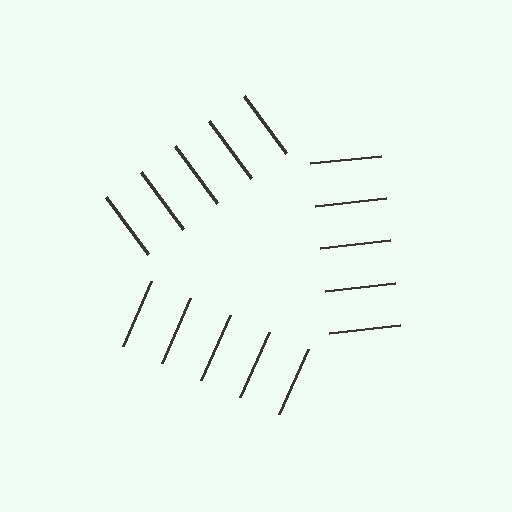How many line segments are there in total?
15 — 5 along each of the 3 edges.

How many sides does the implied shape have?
3 sides — the line-ends trace a triangle.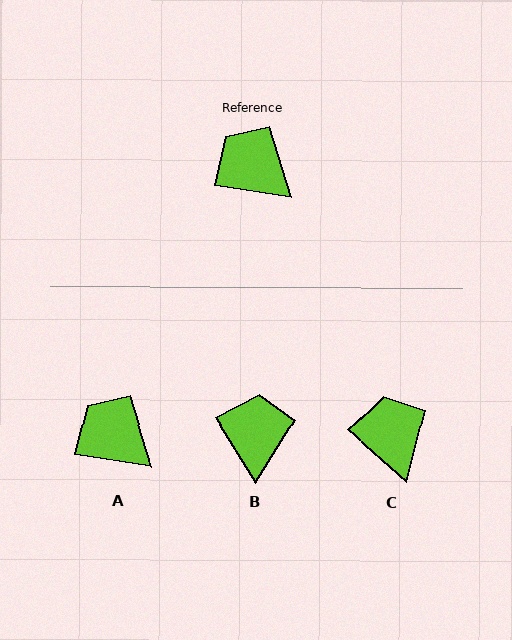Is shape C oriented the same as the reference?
No, it is off by about 32 degrees.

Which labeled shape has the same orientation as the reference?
A.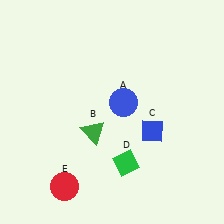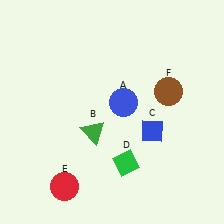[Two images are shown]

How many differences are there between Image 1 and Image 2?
There is 1 difference between the two images.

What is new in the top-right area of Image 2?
A brown circle (F) was added in the top-right area of Image 2.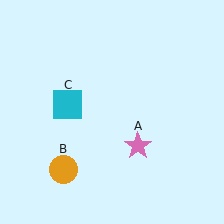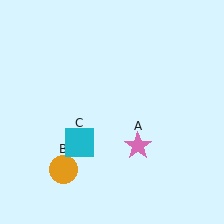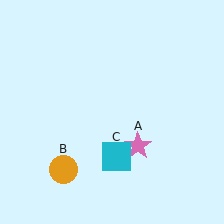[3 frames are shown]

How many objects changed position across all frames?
1 object changed position: cyan square (object C).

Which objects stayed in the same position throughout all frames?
Pink star (object A) and orange circle (object B) remained stationary.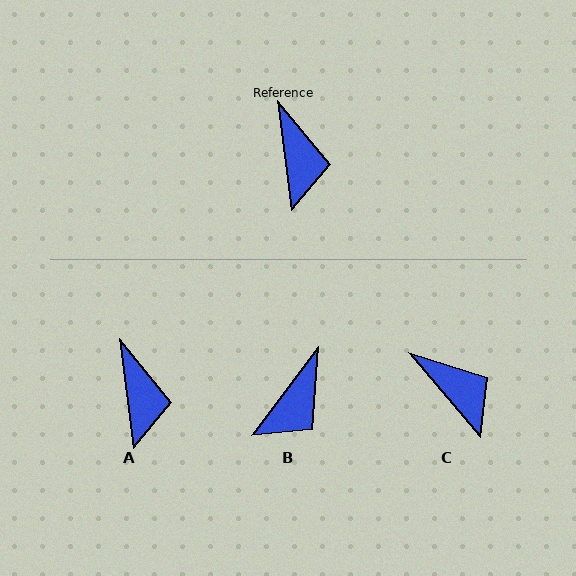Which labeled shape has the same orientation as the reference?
A.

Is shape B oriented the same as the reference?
No, it is off by about 44 degrees.